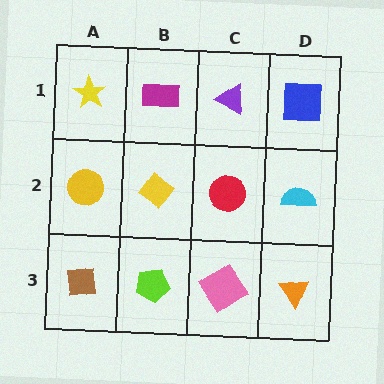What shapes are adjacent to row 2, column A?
A yellow star (row 1, column A), a brown square (row 3, column A), a yellow diamond (row 2, column B).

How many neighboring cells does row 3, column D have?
2.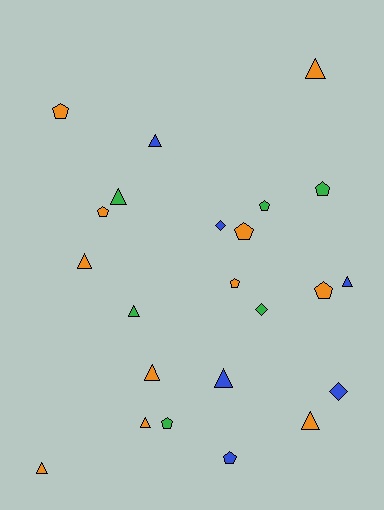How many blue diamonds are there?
There are 2 blue diamonds.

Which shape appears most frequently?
Triangle, with 11 objects.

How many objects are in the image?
There are 23 objects.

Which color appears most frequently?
Orange, with 11 objects.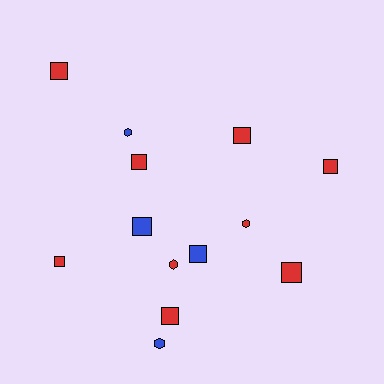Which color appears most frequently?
Red, with 9 objects.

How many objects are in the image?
There are 13 objects.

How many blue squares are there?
There are 2 blue squares.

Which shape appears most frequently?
Square, with 9 objects.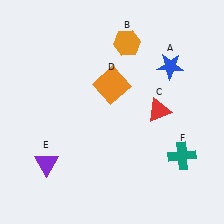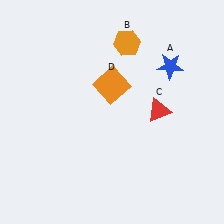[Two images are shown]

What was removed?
The purple triangle (E), the teal cross (F) were removed in Image 2.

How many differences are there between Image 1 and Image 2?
There are 2 differences between the two images.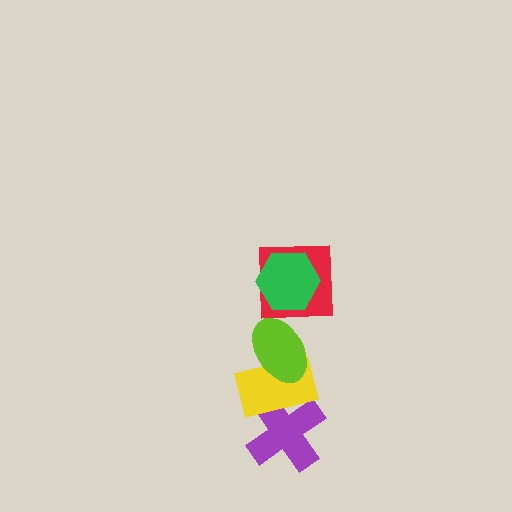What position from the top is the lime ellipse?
The lime ellipse is 3rd from the top.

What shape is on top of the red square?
The green hexagon is on top of the red square.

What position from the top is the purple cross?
The purple cross is 5th from the top.